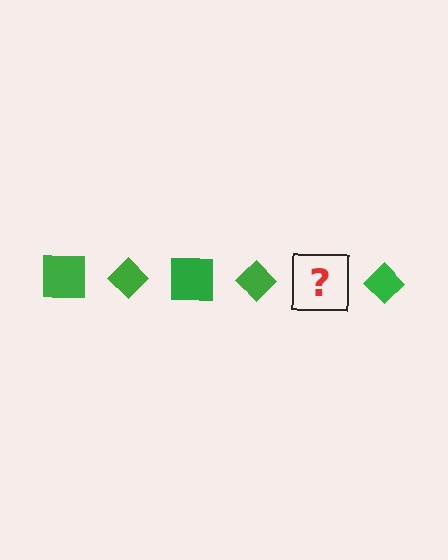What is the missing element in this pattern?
The missing element is a green square.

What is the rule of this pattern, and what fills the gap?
The rule is that the pattern cycles through square, diamond shapes in green. The gap should be filled with a green square.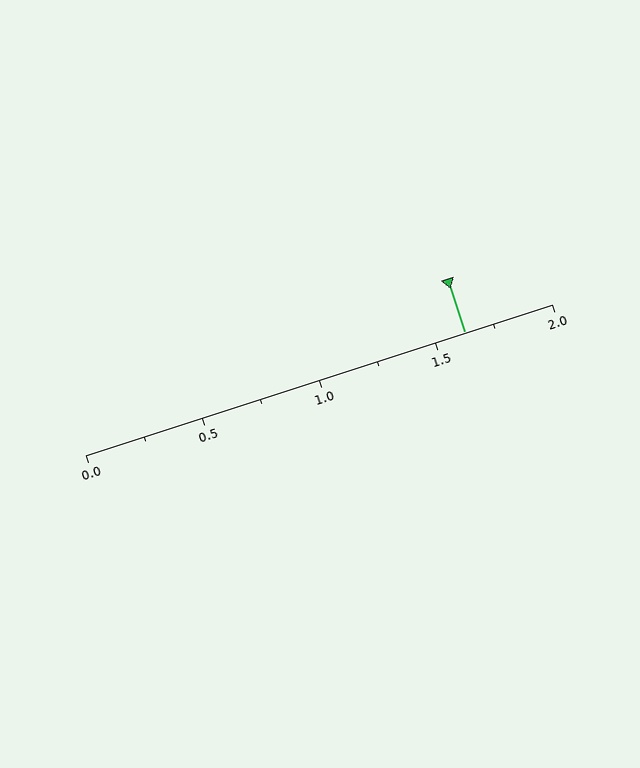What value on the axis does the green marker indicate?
The marker indicates approximately 1.62.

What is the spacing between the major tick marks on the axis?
The major ticks are spaced 0.5 apart.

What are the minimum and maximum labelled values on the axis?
The axis runs from 0.0 to 2.0.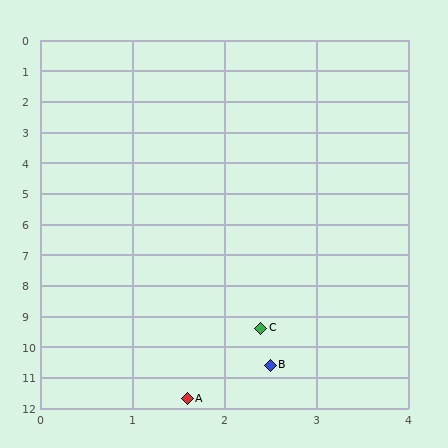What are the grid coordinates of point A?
Point A is at approximately (1.6, 11.7).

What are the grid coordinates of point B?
Point B is at approximately (2.5, 10.6).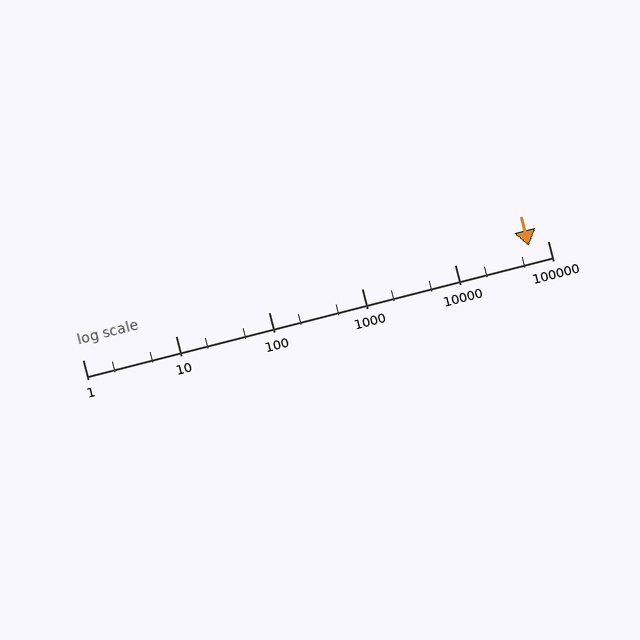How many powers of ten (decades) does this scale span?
The scale spans 5 decades, from 1 to 100000.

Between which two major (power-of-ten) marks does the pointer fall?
The pointer is between 10000 and 100000.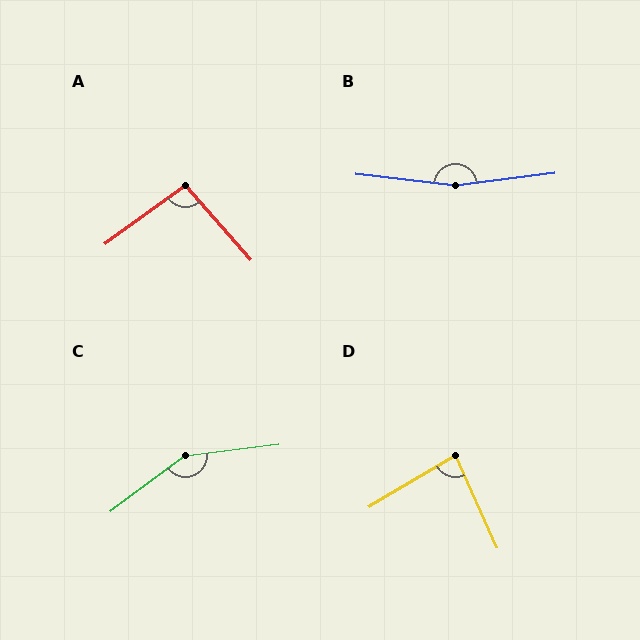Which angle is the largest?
B, at approximately 166 degrees.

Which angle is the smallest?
D, at approximately 83 degrees.